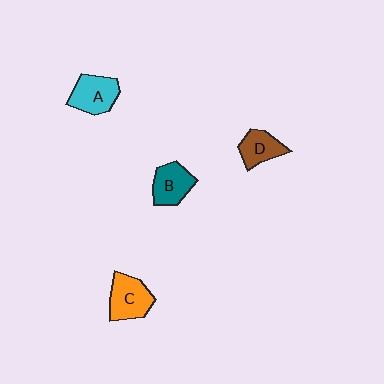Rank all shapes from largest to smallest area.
From largest to smallest: C (orange), A (cyan), B (teal), D (brown).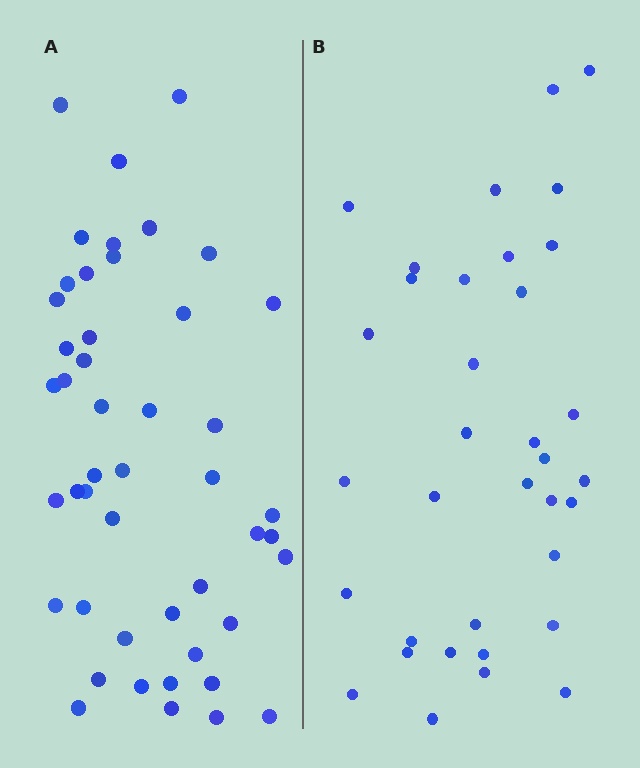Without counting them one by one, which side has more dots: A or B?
Region A (the left region) has more dots.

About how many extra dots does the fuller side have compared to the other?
Region A has roughly 12 or so more dots than region B.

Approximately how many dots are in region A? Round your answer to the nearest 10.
About 50 dots. (The exact count is 47, which rounds to 50.)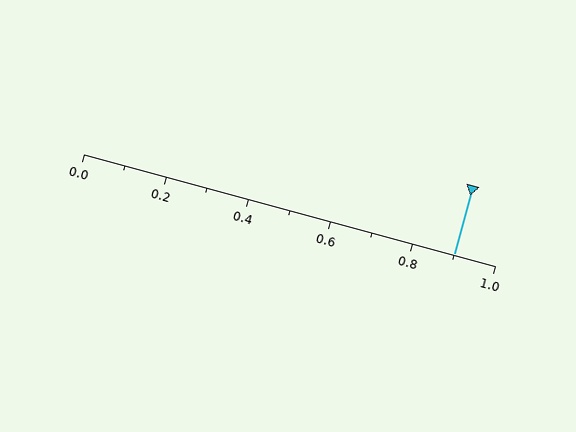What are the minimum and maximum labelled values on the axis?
The axis runs from 0.0 to 1.0.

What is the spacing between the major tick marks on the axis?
The major ticks are spaced 0.2 apart.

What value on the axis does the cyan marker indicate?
The marker indicates approximately 0.9.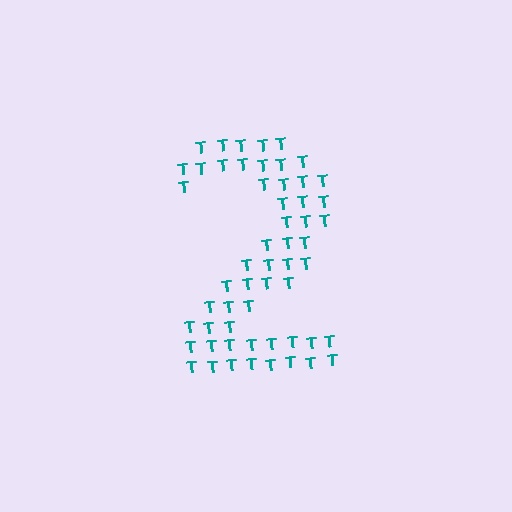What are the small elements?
The small elements are letter T's.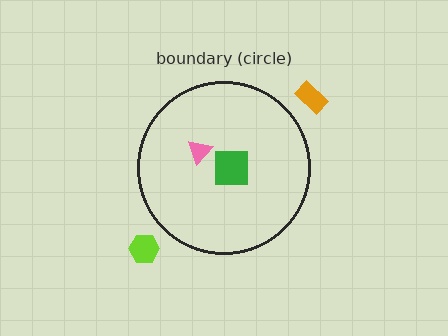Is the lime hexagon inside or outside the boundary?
Outside.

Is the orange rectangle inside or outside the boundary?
Outside.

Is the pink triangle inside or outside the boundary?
Inside.